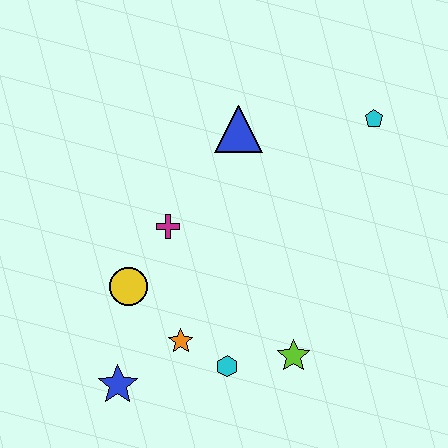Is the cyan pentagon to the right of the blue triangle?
Yes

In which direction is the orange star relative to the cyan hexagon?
The orange star is to the left of the cyan hexagon.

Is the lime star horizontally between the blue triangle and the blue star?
No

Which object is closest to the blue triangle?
The magenta cross is closest to the blue triangle.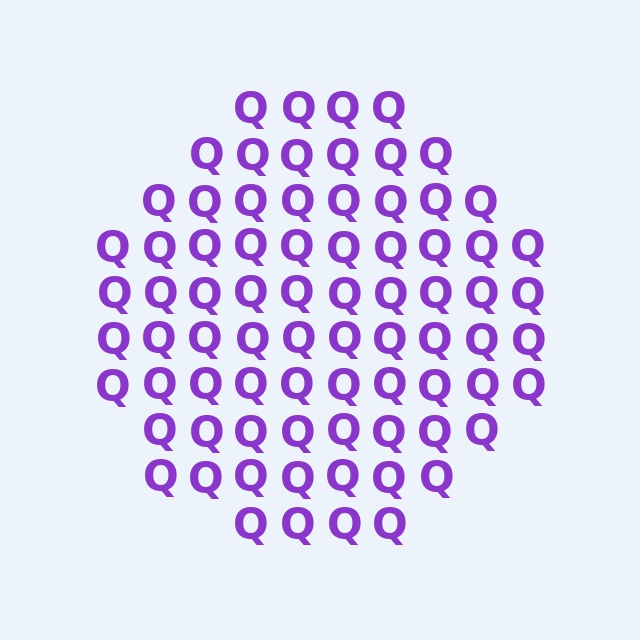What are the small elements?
The small elements are letter Q's.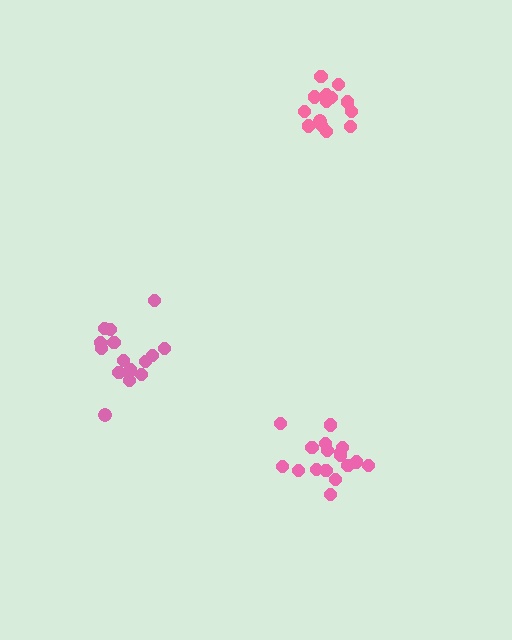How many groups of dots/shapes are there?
There are 3 groups.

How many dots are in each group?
Group 1: 14 dots, Group 2: 17 dots, Group 3: 16 dots (47 total).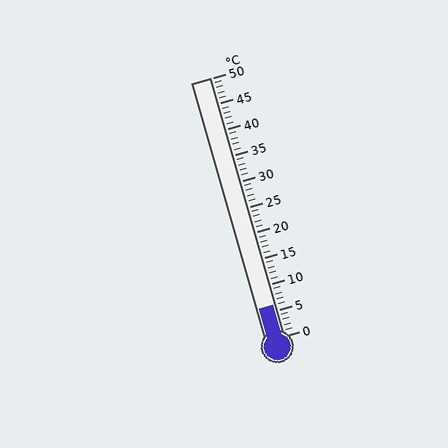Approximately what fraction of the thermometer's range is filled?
The thermometer is filled to approximately 10% of its range.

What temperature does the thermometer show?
The thermometer shows approximately 6°C.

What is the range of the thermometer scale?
The thermometer scale ranges from 0°C to 50°C.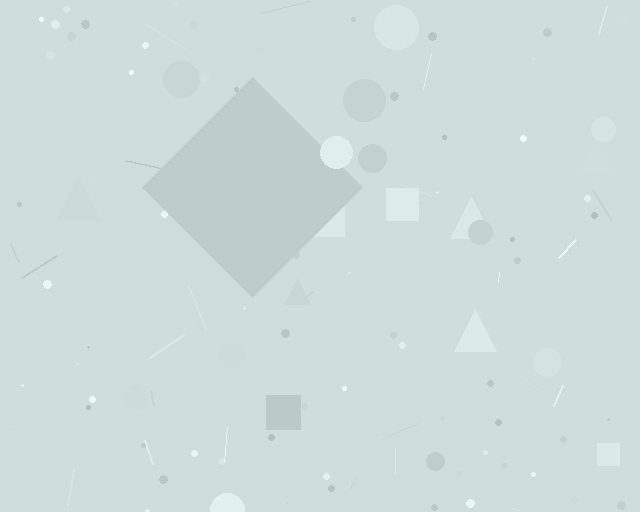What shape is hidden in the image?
A diamond is hidden in the image.